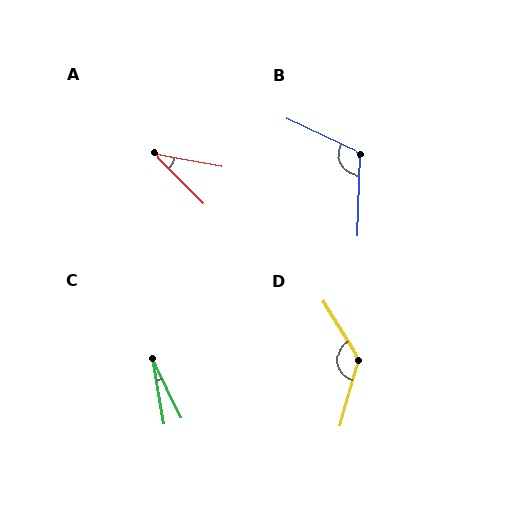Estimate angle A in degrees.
Approximately 35 degrees.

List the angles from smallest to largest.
C (16°), A (35°), B (114°), D (132°).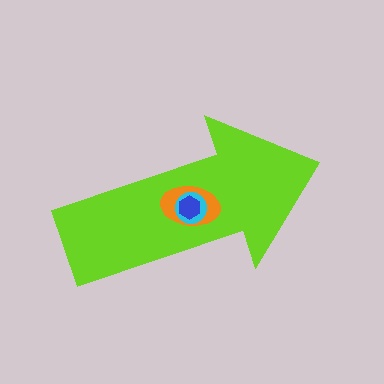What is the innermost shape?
The blue hexagon.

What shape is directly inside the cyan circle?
The blue hexagon.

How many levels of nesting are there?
4.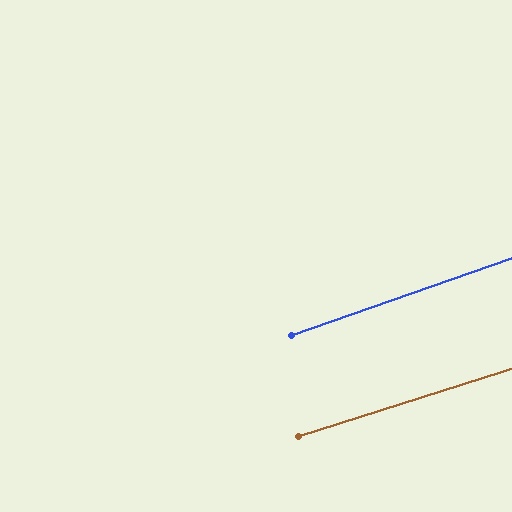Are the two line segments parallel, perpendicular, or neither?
Parallel — their directions differ by only 1.8°.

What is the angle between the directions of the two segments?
Approximately 2 degrees.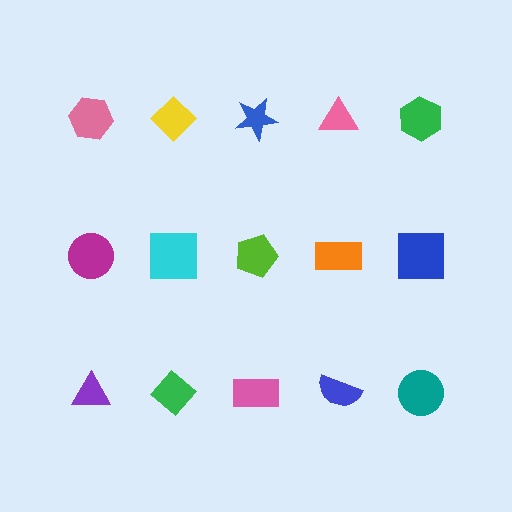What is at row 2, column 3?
A lime pentagon.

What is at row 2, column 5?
A blue square.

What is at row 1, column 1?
A pink hexagon.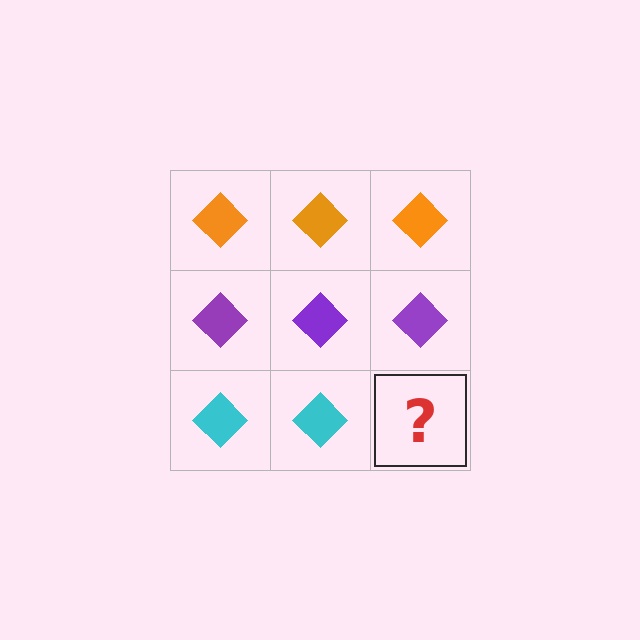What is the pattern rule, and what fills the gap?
The rule is that each row has a consistent color. The gap should be filled with a cyan diamond.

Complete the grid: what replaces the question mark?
The question mark should be replaced with a cyan diamond.